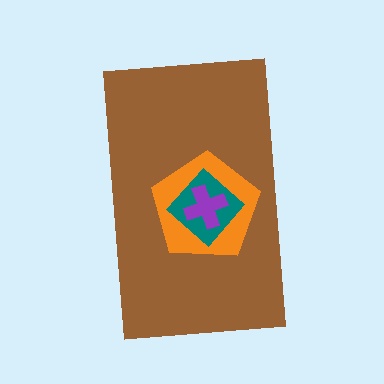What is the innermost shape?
The purple cross.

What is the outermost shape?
The brown rectangle.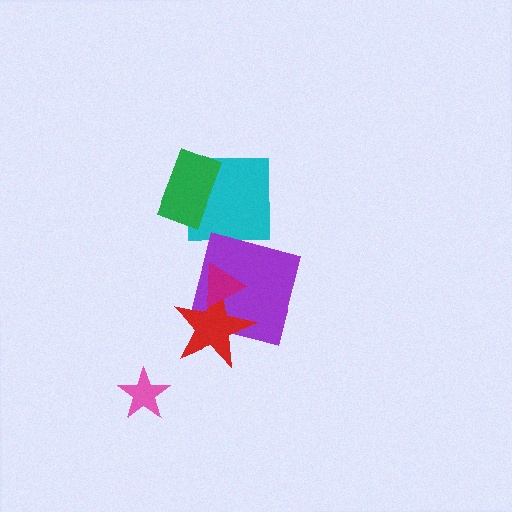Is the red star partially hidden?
Yes, it is partially covered by another shape.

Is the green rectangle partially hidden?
No, no other shape covers it.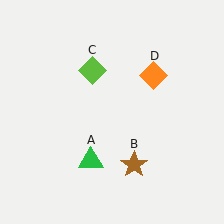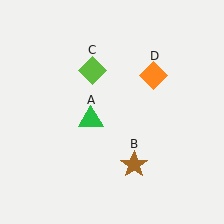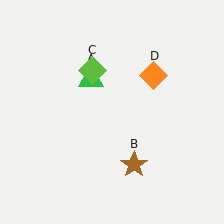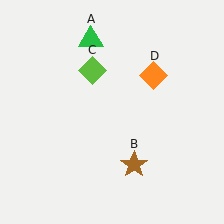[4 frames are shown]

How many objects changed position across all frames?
1 object changed position: green triangle (object A).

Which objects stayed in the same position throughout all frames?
Brown star (object B) and lime diamond (object C) and orange diamond (object D) remained stationary.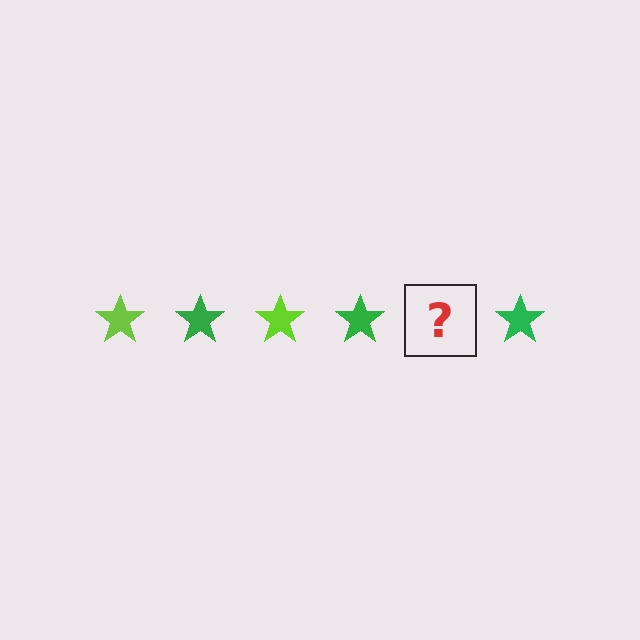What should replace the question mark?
The question mark should be replaced with a lime star.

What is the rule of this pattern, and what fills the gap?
The rule is that the pattern cycles through lime, green stars. The gap should be filled with a lime star.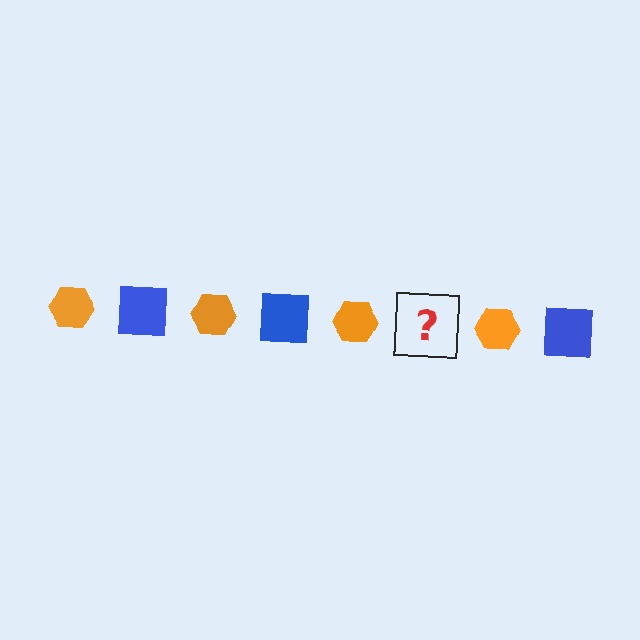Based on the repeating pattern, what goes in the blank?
The blank should be a blue square.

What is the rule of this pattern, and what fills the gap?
The rule is that the pattern alternates between orange hexagon and blue square. The gap should be filled with a blue square.